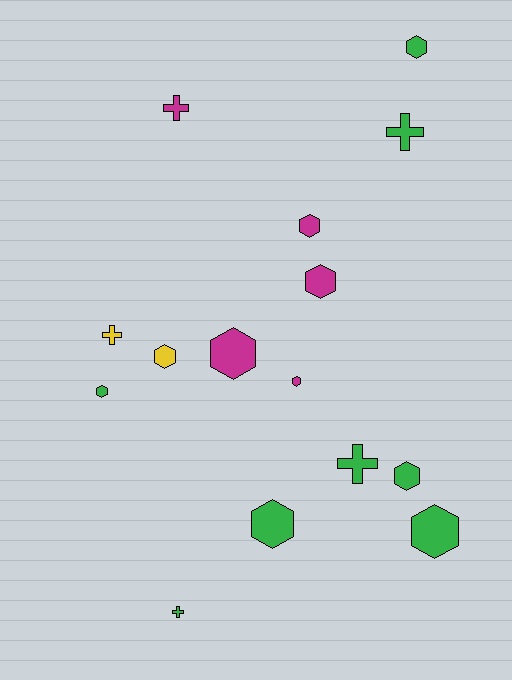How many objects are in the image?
There are 15 objects.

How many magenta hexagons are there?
There are 4 magenta hexagons.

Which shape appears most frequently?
Hexagon, with 10 objects.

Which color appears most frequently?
Green, with 8 objects.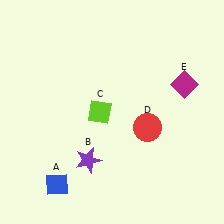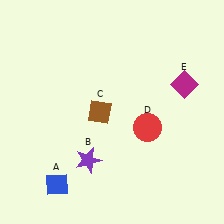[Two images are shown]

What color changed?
The diamond (C) changed from lime in Image 1 to brown in Image 2.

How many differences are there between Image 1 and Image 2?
There is 1 difference between the two images.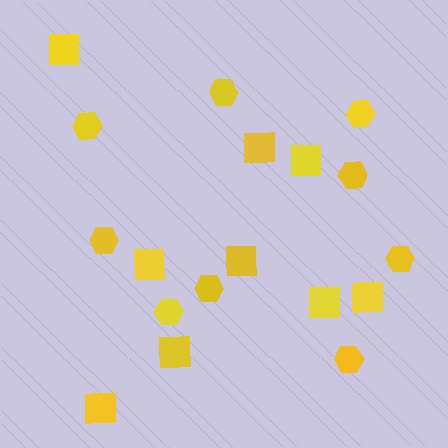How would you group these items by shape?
There are 2 groups: one group of squares (9) and one group of hexagons (9).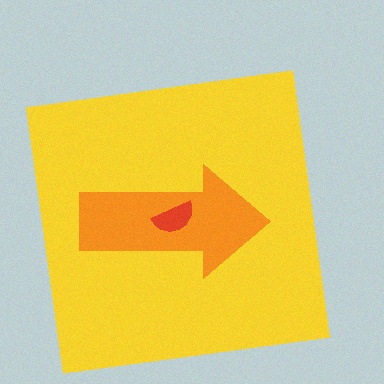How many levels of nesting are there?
3.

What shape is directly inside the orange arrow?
The red semicircle.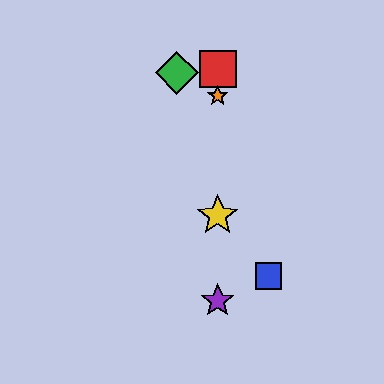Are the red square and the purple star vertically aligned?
Yes, both are at x≈218.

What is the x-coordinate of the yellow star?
The yellow star is at x≈218.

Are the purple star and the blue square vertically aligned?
No, the purple star is at x≈218 and the blue square is at x≈269.